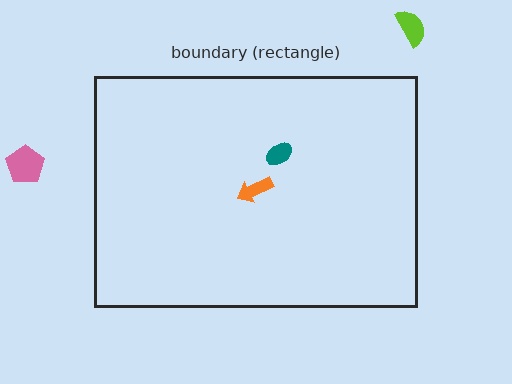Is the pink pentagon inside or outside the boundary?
Outside.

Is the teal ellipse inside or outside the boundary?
Inside.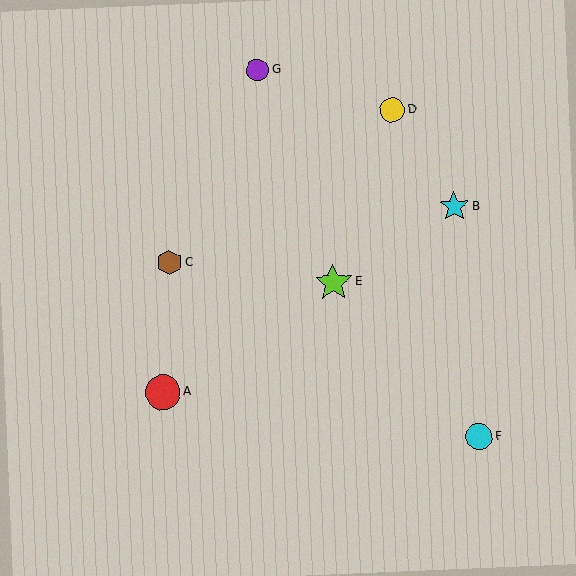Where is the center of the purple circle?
The center of the purple circle is at (258, 70).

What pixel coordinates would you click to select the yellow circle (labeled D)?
Click at (392, 110) to select the yellow circle D.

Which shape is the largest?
The lime star (labeled E) is the largest.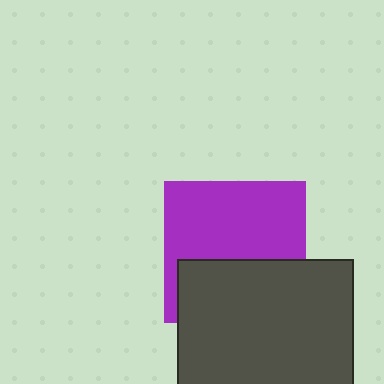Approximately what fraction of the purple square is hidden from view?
Roughly 41% of the purple square is hidden behind the dark gray square.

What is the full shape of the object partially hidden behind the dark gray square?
The partially hidden object is a purple square.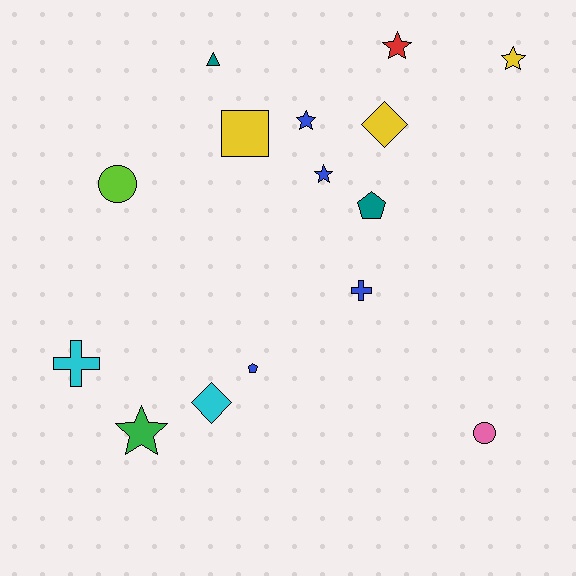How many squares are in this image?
There is 1 square.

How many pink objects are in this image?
There is 1 pink object.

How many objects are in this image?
There are 15 objects.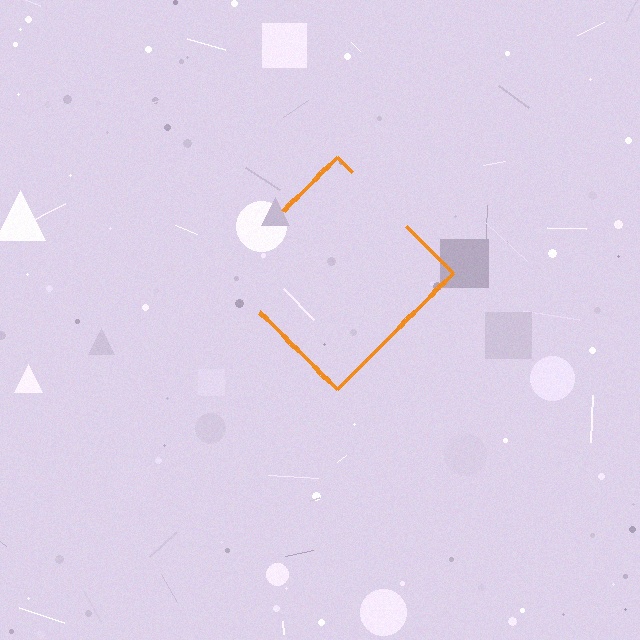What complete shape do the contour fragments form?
The contour fragments form a diamond.